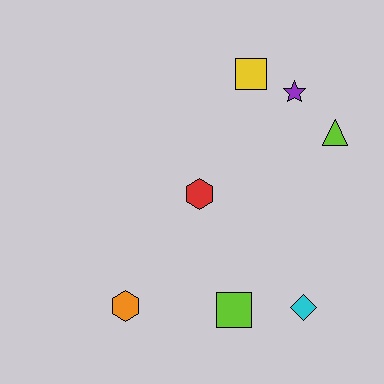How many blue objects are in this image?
There are no blue objects.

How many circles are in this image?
There are no circles.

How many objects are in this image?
There are 7 objects.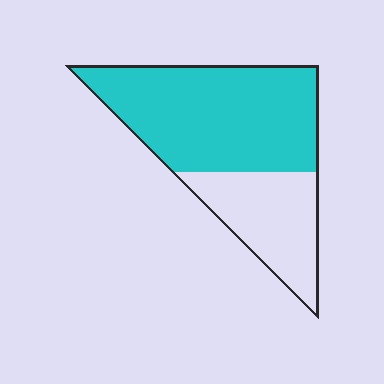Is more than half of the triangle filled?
Yes.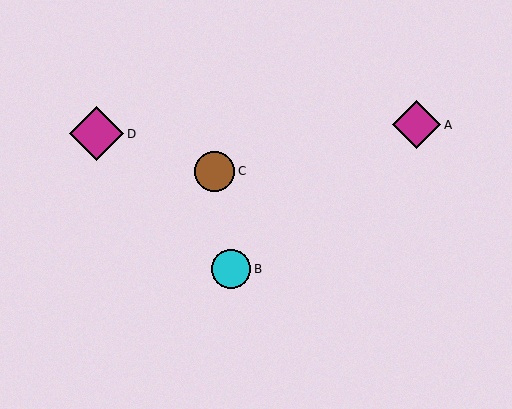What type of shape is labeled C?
Shape C is a brown circle.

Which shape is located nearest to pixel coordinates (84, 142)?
The magenta diamond (labeled D) at (97, 134) is nearest to that location.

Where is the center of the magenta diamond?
The center of the magenta diamond is at (417, 125).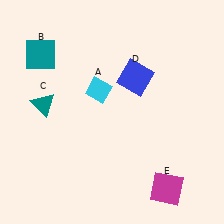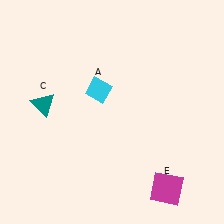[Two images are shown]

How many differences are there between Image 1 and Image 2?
There are 2 differences between the two images.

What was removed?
The teal square (B), the blue square (D) were removed in Image 2.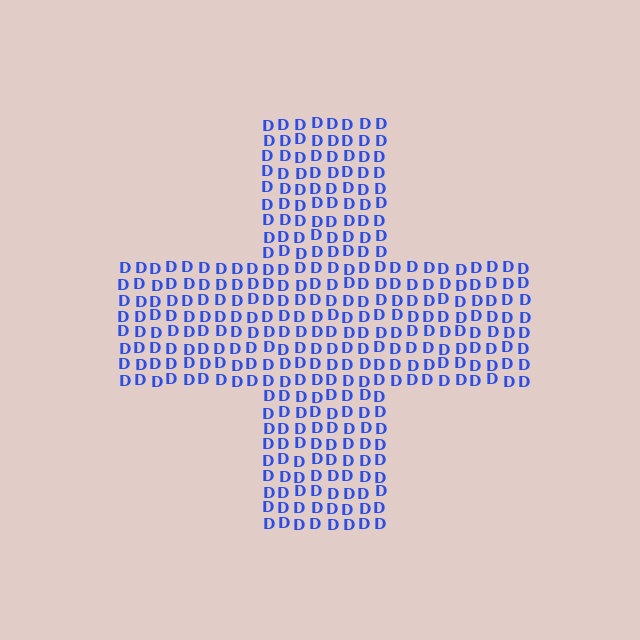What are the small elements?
The small elements are letter D's.